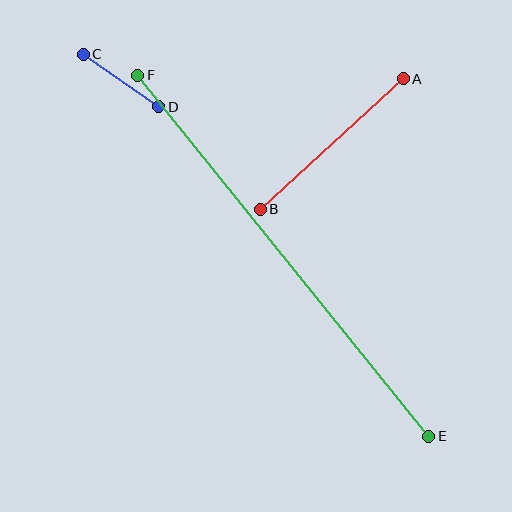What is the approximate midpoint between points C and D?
The midpoint is at approximately (121, 80) pixels.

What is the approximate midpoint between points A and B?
The midpoint is at approximately (332, 144) pixels.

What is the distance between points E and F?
The distance is approximately 464 pixels.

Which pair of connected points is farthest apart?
Points E and F are farthest apart.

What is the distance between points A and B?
The distance is approximately 194 pixels.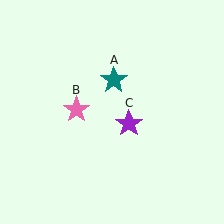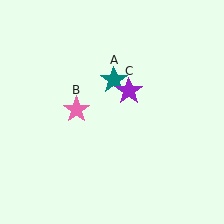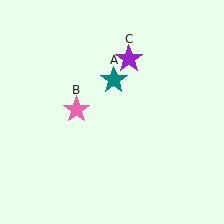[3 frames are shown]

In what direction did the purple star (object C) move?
The purple star (object C) moved up.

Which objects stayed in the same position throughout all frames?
Teal star (object A) and pink star (object B) remained stationary.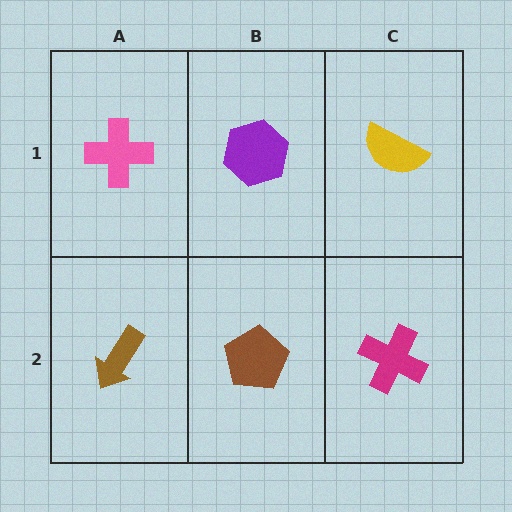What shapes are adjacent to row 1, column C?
A magenta cross (row 2, column C), a purple hexagon (row 1, column B).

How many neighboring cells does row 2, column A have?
2.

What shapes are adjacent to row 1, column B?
A brown pentagon (row 2, column B), a pink cross (row 1, column A), a yellow semicircle (row 1, column C).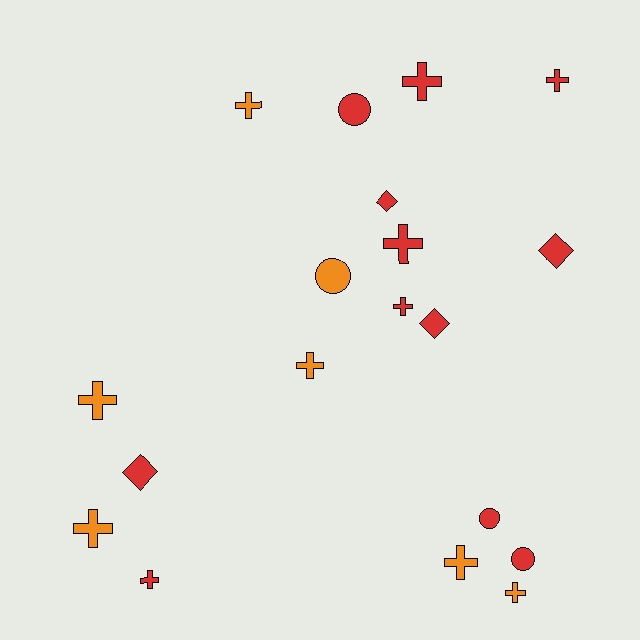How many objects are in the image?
There are 19 objects.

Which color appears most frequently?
Red, with 12 objects.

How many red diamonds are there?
There are 4 red diamonds.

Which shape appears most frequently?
Cross, with 11 objects.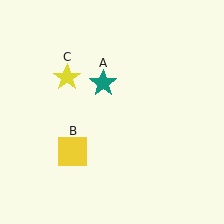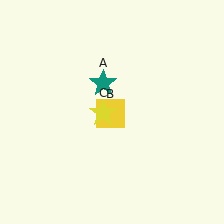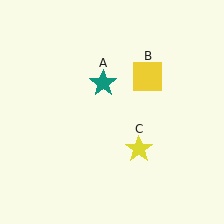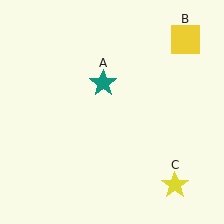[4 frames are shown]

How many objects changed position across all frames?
2 objects changed position: yellow square (object B), yellow star (object C).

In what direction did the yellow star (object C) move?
The yellow star (object C) moved down and to the right.